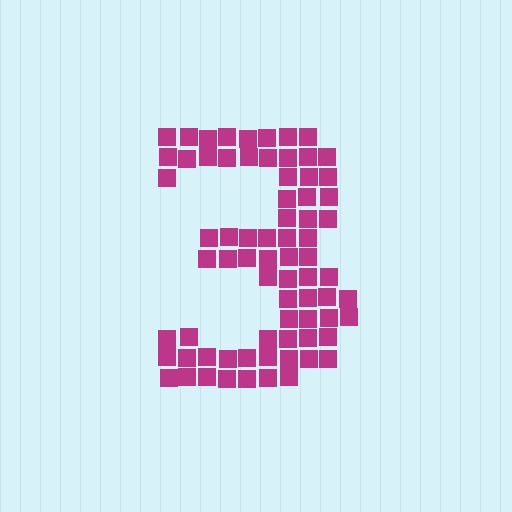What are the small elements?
The small elements are squares.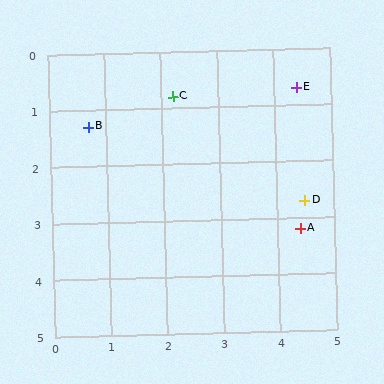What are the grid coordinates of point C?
Point C is at approximately (2.2, 0.8).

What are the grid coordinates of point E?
Point E is at approximately (4.4, 0.7).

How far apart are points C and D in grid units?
Points C and D are about 3.0 grid units apart.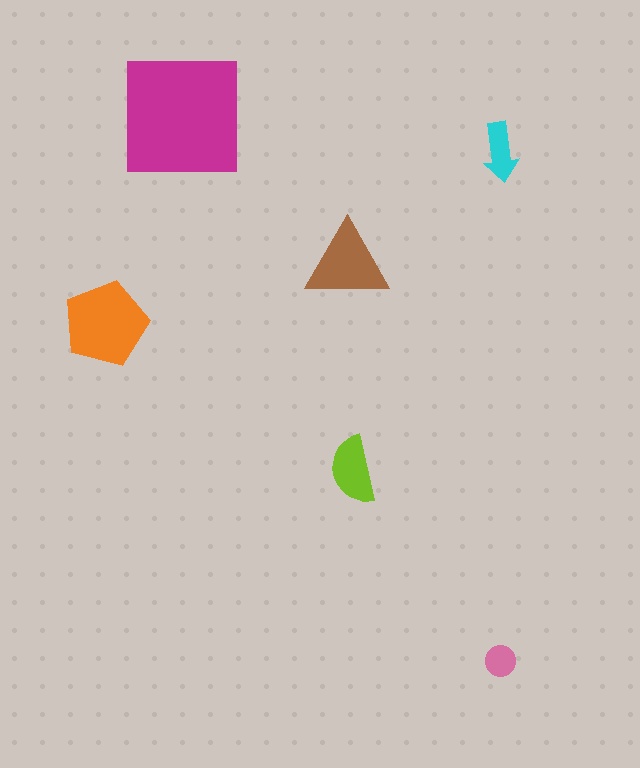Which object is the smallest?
The pink circle.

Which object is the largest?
The magenta square.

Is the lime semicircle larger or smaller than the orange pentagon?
Smaller.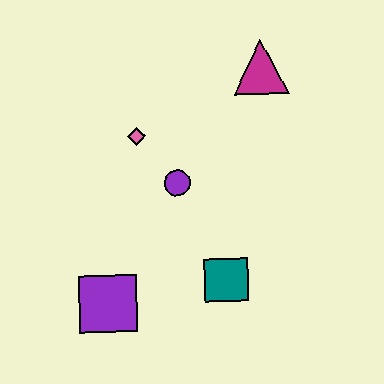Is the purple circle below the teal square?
No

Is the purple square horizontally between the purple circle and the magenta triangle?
No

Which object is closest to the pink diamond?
The purple circle is closest to the pink diamond.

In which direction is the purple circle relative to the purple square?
The purple circle is above the purple square.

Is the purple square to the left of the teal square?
Yes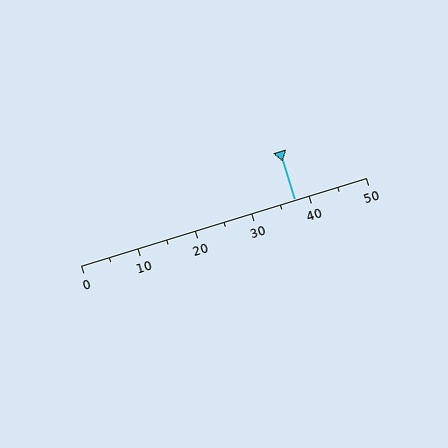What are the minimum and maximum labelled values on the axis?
The axis runs from 0 to 50.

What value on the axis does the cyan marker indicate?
The marker indicates approximately 37.5.